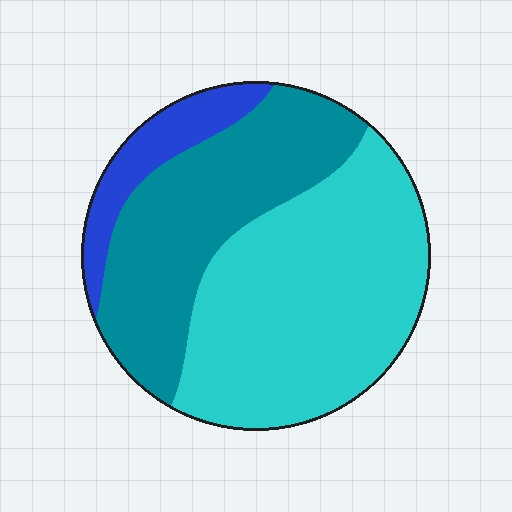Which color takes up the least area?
Blue, at roughly 10%.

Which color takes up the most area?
Cyan, at roughly 50%.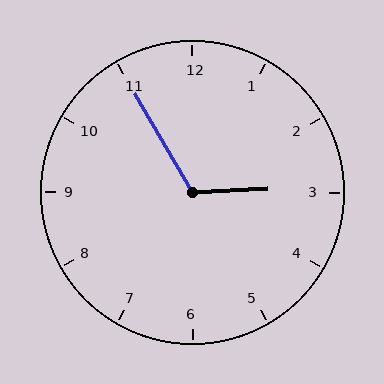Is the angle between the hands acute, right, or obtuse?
It is obtuse.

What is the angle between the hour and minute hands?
Approximately 118 degrees.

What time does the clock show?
2:55.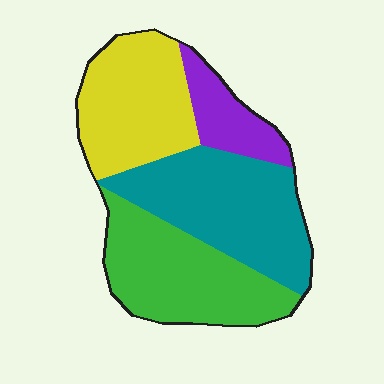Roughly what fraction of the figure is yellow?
Yellow takes up about one quarter (1/4) of the figure.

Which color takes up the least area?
Purple, at roughly 10%.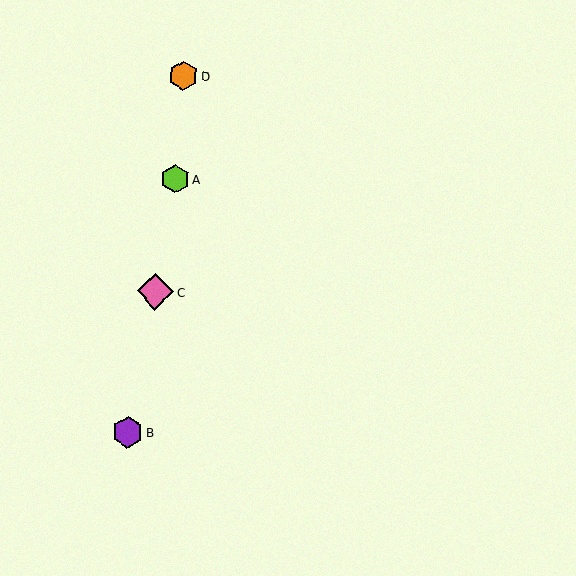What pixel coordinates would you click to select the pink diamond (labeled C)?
Click at (155, 292) to select the pink diamond C.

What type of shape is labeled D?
Shape D is an orange hexagon.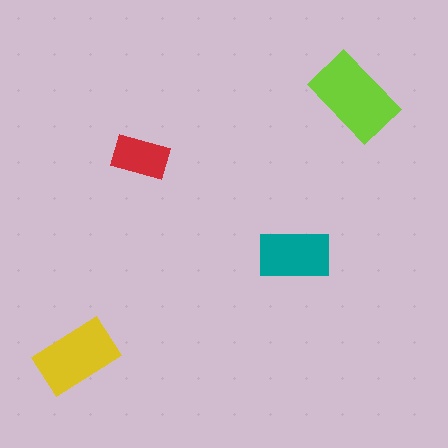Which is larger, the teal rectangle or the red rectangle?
The teal one.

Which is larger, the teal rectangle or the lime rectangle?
The lime one.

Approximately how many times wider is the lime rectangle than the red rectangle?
About 1.5 times wider.